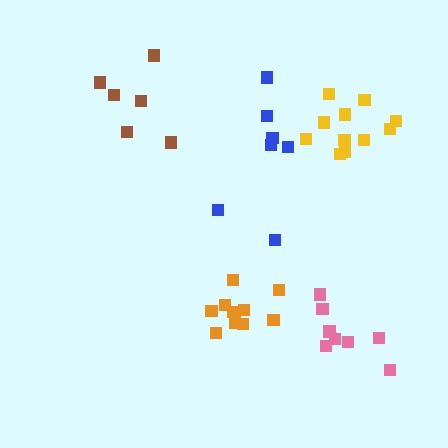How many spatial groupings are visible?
There are 5 spatial groupings.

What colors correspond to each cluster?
The clusters are colored: brown, blue, pink, yellow, orange.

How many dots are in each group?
Group 1: 6 dots, Group 2: 7 dots, Group 3: 8 dots, Group 4: 11 dots, Group 5: 10 dots (42 total).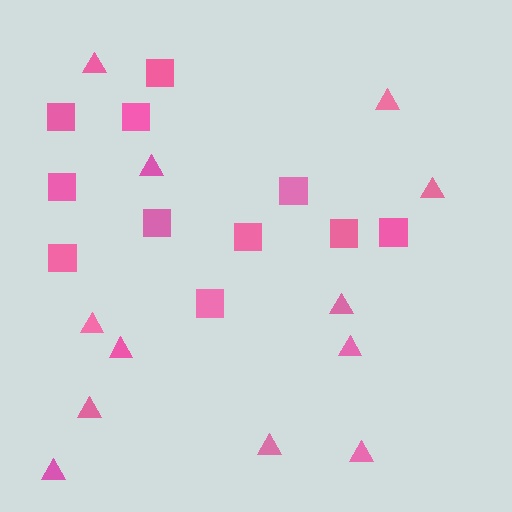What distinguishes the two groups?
There are 2 groups: one group of triangles (12) and one group of squares (11).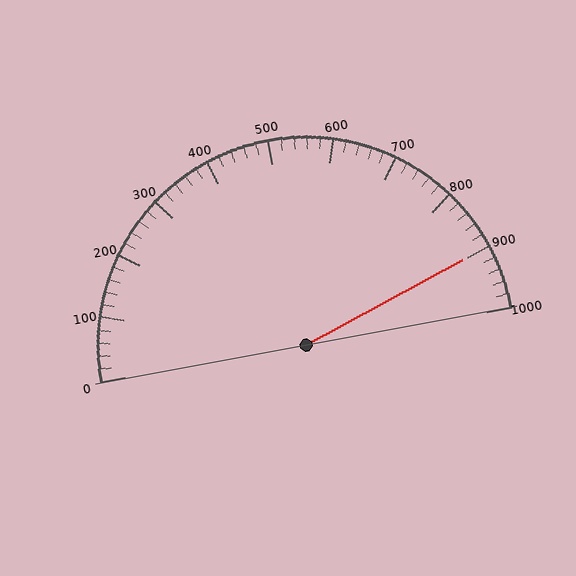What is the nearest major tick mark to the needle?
The nearest major tick mark is 900.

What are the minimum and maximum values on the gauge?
The gauge ranges from 0 to 1000.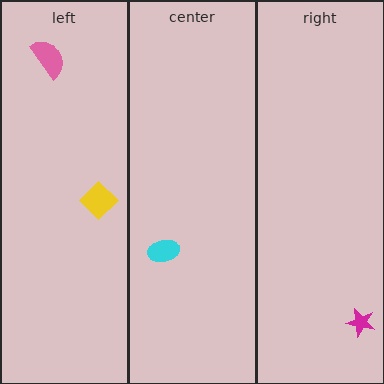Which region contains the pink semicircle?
The left region.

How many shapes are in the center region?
1.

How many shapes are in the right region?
1.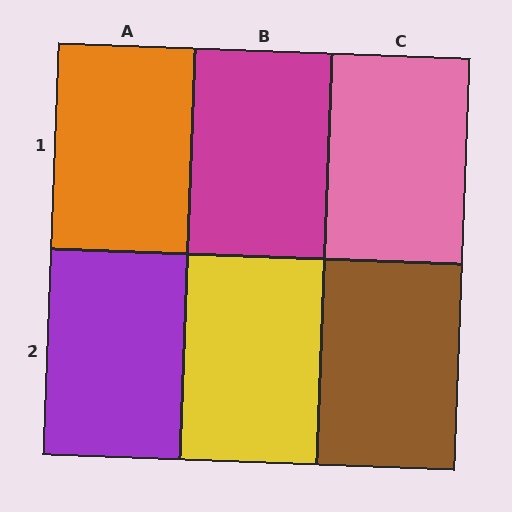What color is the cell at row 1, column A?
Orange.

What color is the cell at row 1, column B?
Magenta.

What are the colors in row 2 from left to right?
Purple, yellow, brown.